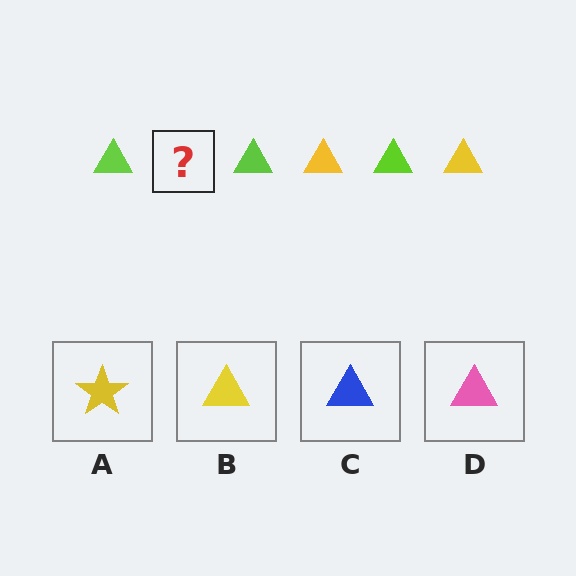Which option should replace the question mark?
Option B.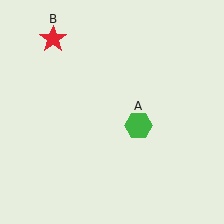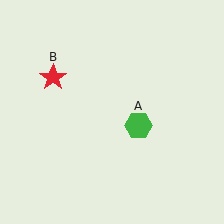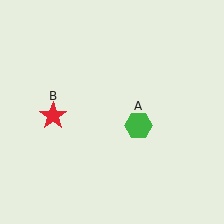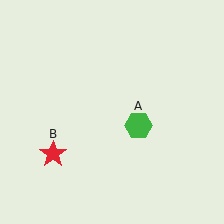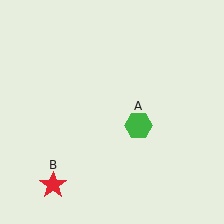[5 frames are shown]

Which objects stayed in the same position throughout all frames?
Green hexagon (object A) remained stationary.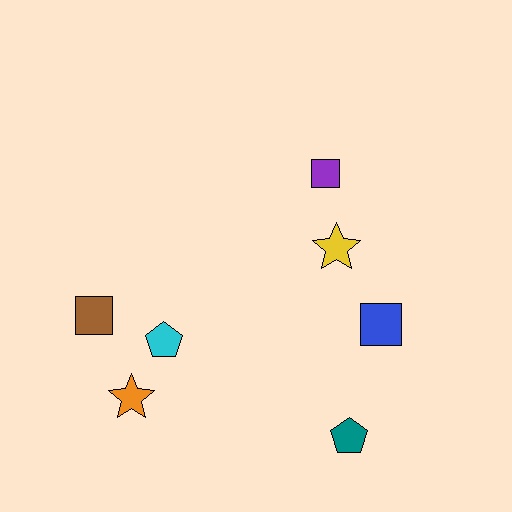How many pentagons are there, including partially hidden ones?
There are 2 pentagons.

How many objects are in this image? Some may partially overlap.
There are 7 objects.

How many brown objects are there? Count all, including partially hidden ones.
There is 1 brown object.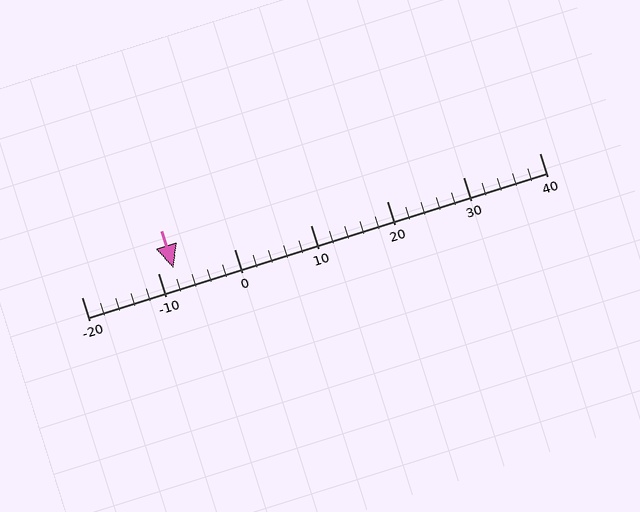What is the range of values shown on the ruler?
The ruler shows values from -20 to 40.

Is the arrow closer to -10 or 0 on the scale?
The arrow is closer to -10.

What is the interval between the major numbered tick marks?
The major tick marks are spaced 10 units apart.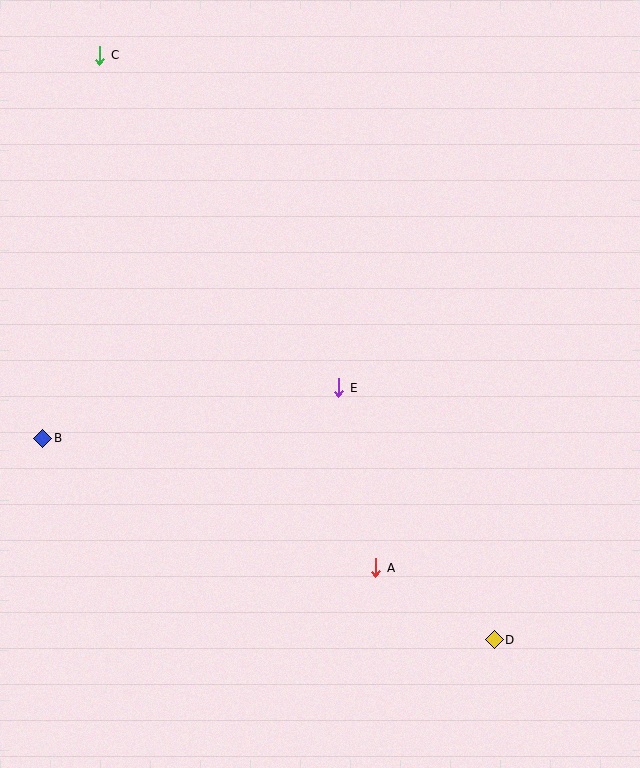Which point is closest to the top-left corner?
Point C is closest to the top-left corner.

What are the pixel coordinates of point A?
Point A is at (376, 568).